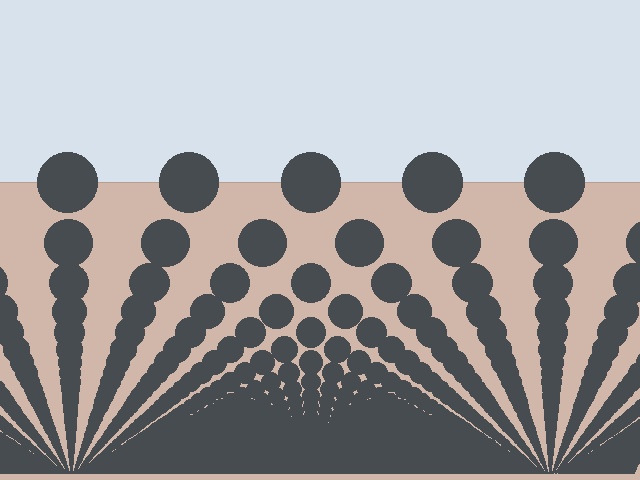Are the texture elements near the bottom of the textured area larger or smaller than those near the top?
Smaller. The gradient is inverted — elements near the bottom are smaller and denser.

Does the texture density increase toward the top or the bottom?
Density increases toward the bottom.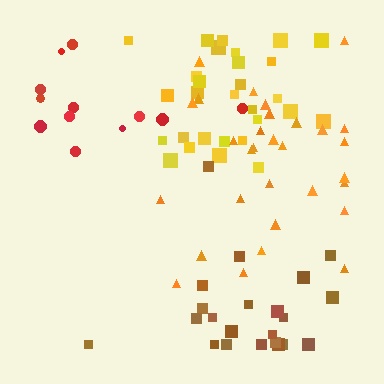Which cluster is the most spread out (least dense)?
Red.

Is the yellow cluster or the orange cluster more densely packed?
Yellow.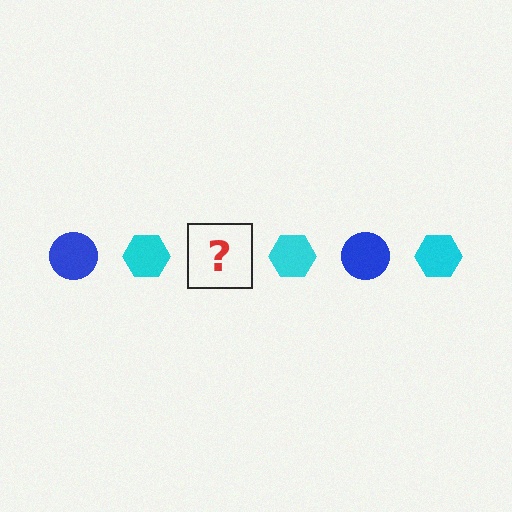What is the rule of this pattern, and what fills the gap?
The rule is that the pattern alternates between blue circle and cyan hexagon. The gap should be filled with a blue circle.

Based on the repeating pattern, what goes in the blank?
The blank should be a blue circle.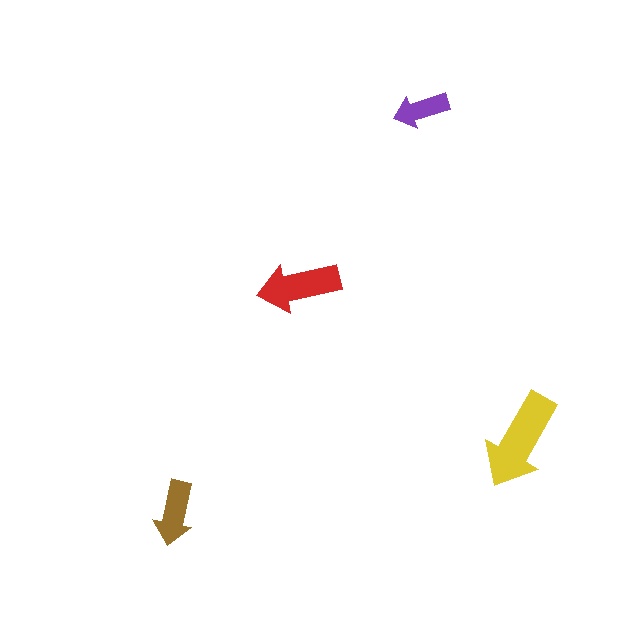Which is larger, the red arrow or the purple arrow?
The red one.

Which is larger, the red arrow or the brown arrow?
The red one.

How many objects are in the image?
There are 4 objects in the image.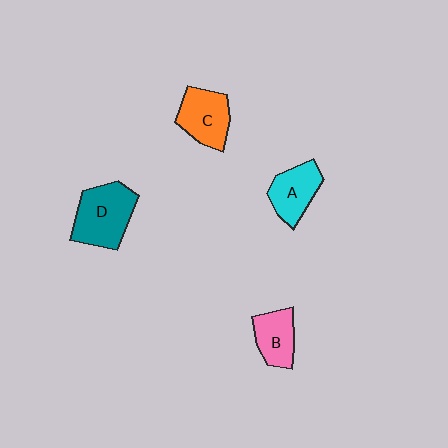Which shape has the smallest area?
Shape B (pink).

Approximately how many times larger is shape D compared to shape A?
Approximately 1.4 times.